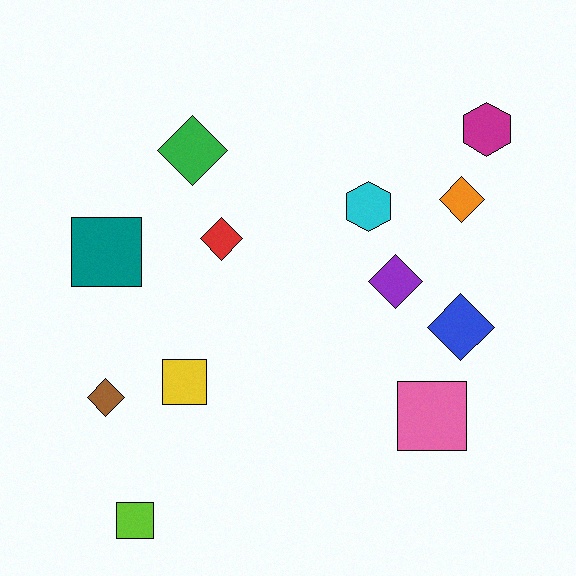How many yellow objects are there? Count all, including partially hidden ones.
There is 1 yellow object.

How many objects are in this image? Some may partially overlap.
There are 12 objects.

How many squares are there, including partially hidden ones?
There are 4 squares.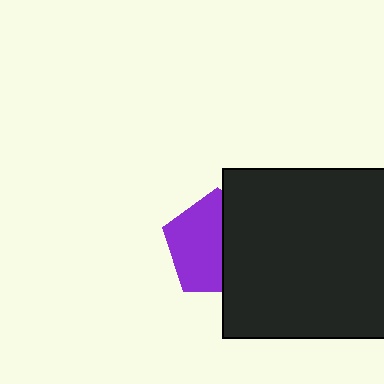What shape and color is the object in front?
The object in front is a black rectangle.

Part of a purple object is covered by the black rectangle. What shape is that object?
It is a pentagon.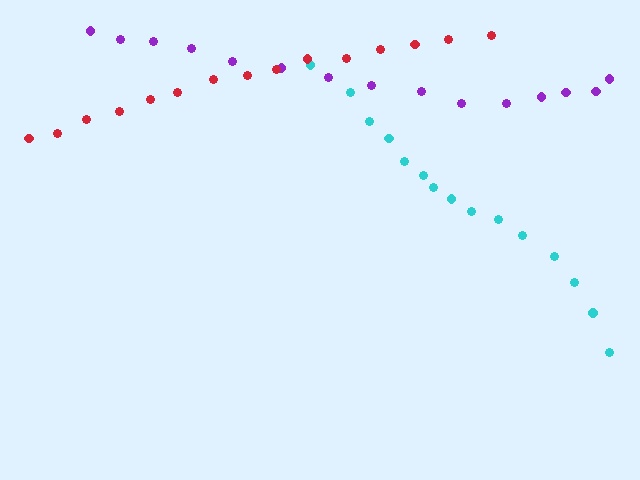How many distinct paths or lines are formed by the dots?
There are 3 distinct paths.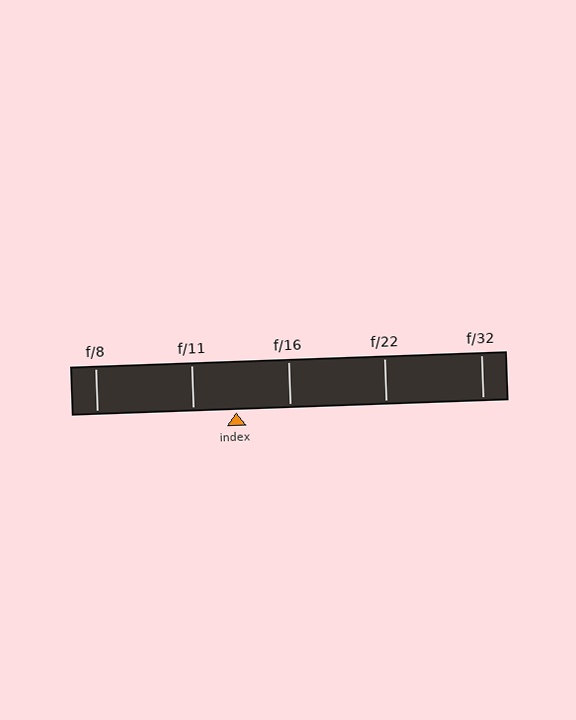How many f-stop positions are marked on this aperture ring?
There are 5 f-stop positions marked.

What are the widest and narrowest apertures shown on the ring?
The widest aperture shown is f/8 and the narrowest is f/32.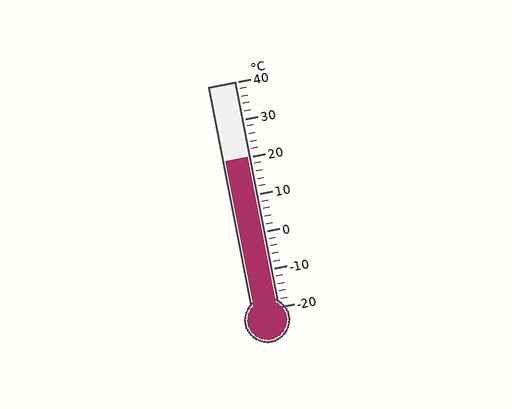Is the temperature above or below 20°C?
The temperature is at 20°C.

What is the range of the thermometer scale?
The thermometer scale ranges from -20°C to 40°C.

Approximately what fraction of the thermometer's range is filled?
The thermometer is filled to approximately 65% of its range.